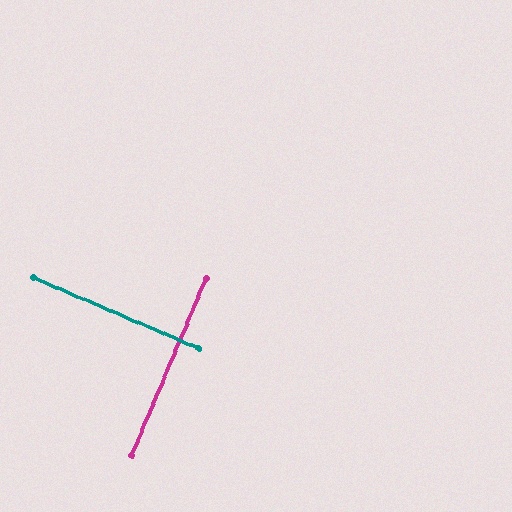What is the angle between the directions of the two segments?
Approximately 90 degrees.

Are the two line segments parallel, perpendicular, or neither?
Perpendicular — they meet at approximately 90°.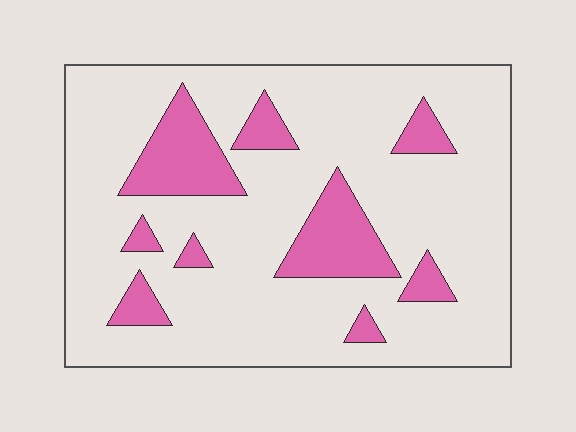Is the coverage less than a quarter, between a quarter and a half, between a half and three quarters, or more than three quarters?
Less than a quarter.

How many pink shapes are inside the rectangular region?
9.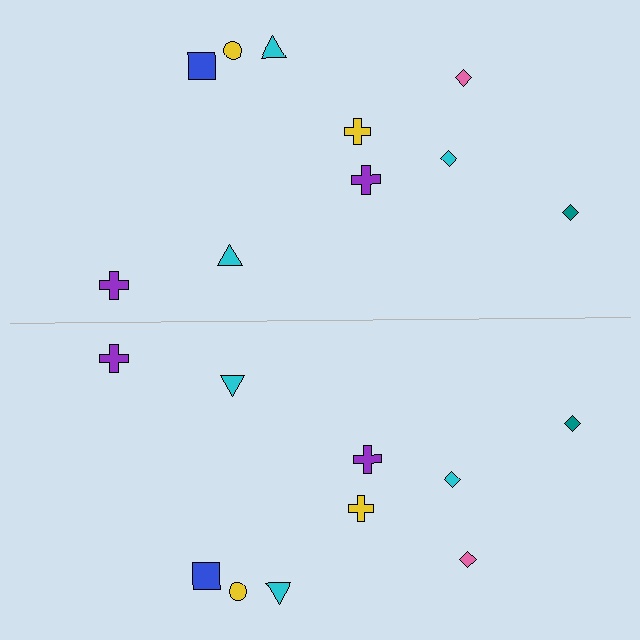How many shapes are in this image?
There are 20 shapes in this image.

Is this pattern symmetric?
Yes, this pattern has bilateral (reflection) symmetry.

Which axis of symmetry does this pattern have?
The pattern has a horizontal axis of symmetry running through the center of the image.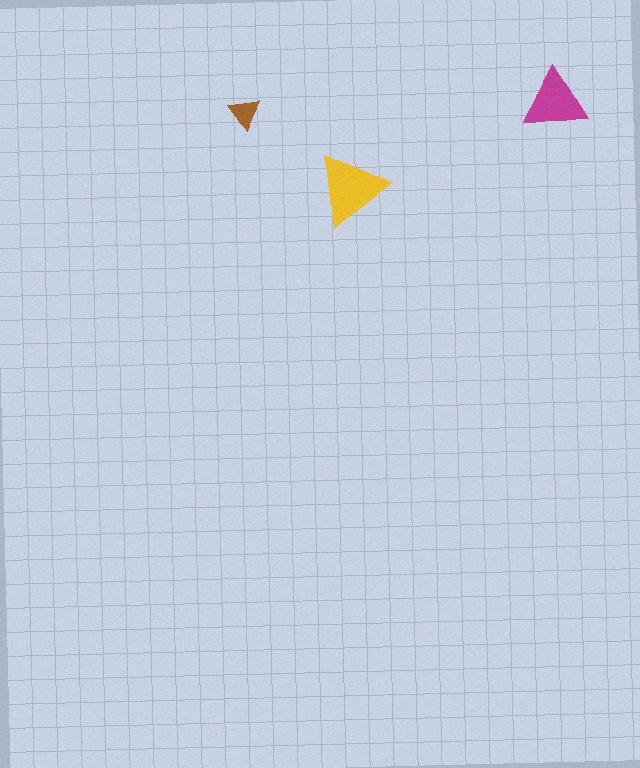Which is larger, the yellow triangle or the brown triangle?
The yellow one.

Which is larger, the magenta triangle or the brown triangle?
The magenta one.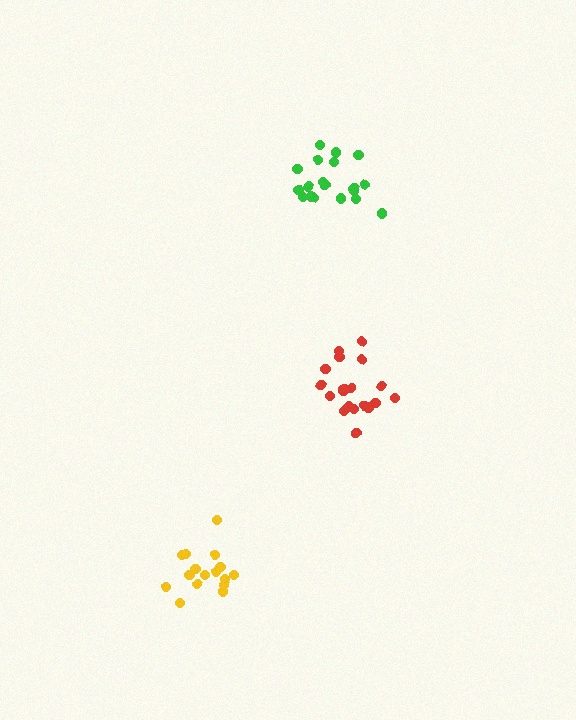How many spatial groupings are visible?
There are 3 spatial groupings.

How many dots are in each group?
Group 1: 16 dots, Group 2: 19 dots, Group 3: 20 dots (55 total).